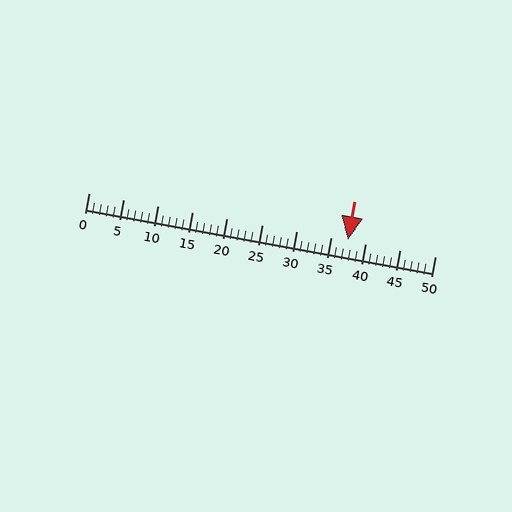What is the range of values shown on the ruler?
The ruler shows values from 0 to 50.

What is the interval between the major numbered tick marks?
The major tick marks are spaced 5 units apart.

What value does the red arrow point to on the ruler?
The red arrow points to approximately 37.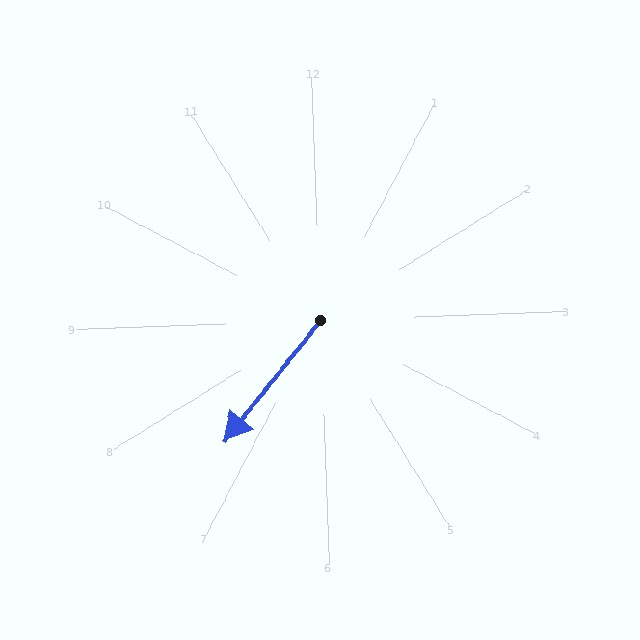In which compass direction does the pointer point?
Southwest.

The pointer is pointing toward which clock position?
Roughly 7 o'clock.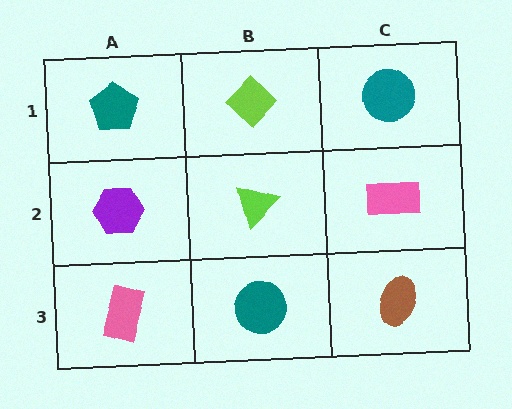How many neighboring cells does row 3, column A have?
2.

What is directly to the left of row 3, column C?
A teal circle.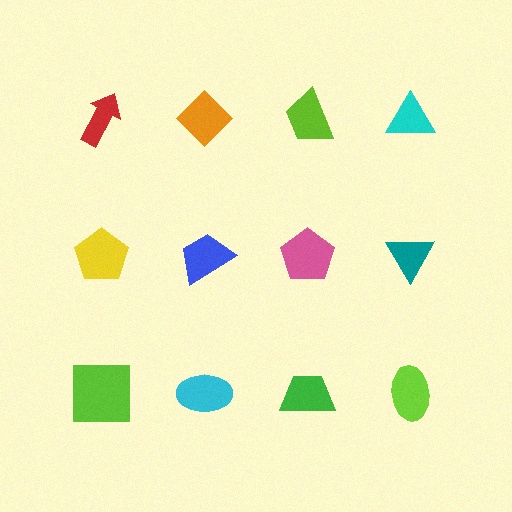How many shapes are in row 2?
4 shapes.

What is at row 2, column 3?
A pink pentagon.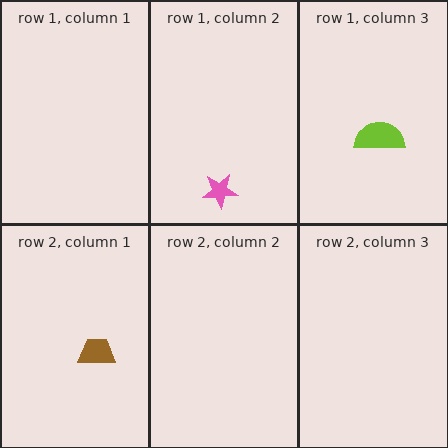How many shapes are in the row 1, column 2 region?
1.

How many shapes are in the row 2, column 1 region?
1.